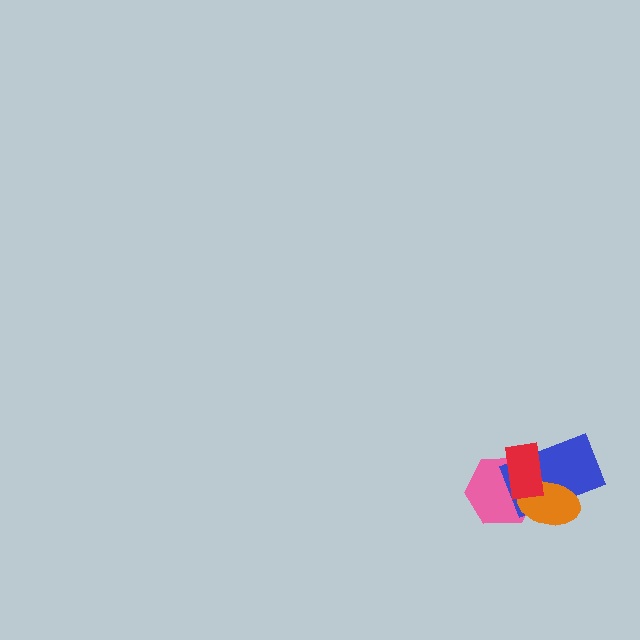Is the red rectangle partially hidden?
No, no other shape covers it.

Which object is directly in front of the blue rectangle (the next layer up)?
The orange ellipse is directly in front of the blue rectangle.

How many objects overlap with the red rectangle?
3 objects overlap with the red rectangle.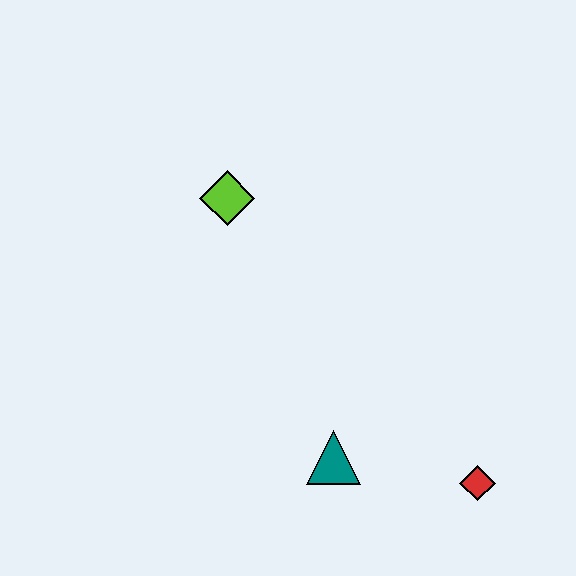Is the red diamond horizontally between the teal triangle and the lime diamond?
No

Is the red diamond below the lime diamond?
Yes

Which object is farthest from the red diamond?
The lime diamond is farthest from the red diamond.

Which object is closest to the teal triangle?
The red diamond is closest to the teal triangle.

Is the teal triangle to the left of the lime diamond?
No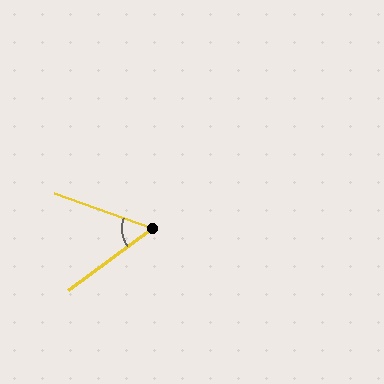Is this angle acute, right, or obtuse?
It is acute.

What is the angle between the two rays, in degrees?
Approximately 56 degrees.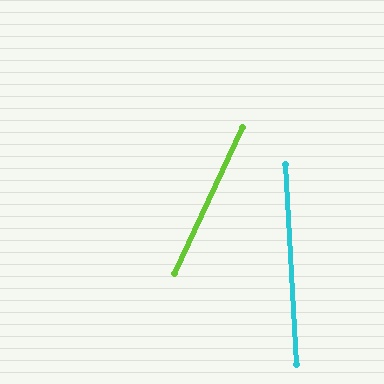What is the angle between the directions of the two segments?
Approximately 28 degrees.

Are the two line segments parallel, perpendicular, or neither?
Neither parallel nor perpendicular — they differ by about 28°.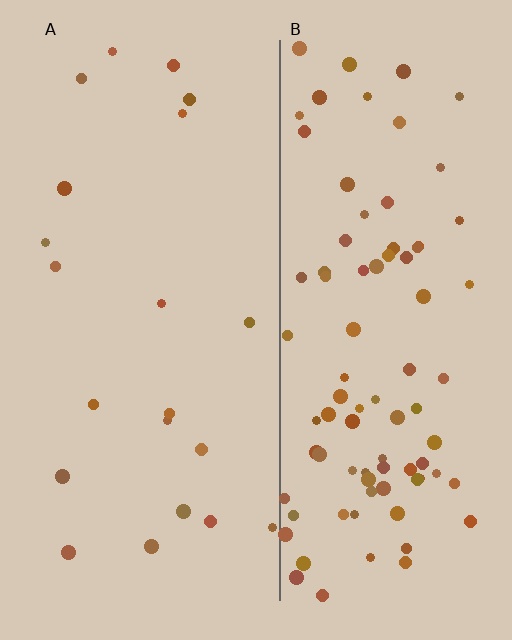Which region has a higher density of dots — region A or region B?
B (the right).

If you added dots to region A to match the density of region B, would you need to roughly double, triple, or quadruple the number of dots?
Approximately quadruple.